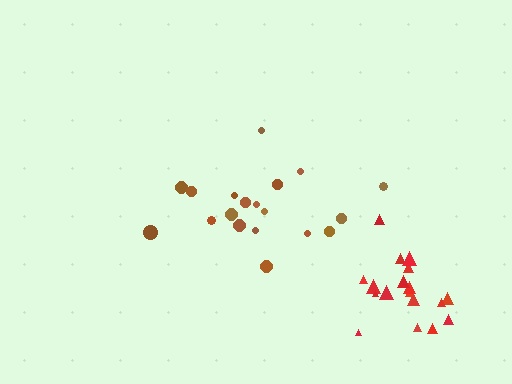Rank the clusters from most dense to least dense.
red, brown.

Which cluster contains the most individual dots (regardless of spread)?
Brown (19).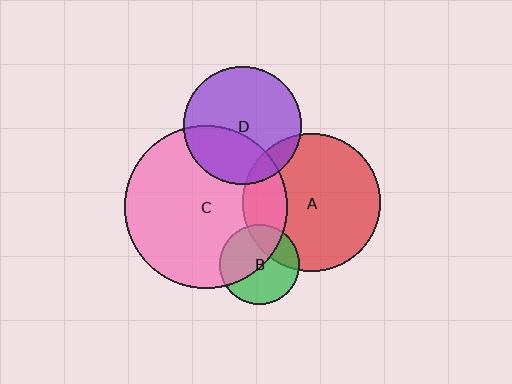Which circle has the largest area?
Circle C (pink).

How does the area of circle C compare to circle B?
Approximately 4.2 times.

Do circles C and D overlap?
Yes.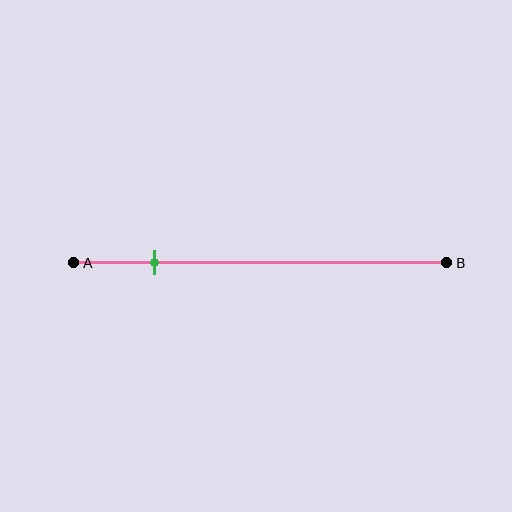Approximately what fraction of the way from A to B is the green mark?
The green mark is approximately 20% of the way from A to B.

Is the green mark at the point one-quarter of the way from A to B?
No, the mark is at about 20% from A, not at the 25% one-quarter point.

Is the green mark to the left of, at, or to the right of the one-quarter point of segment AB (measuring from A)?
The green mark is to the left of the one-quarter point of segment AB.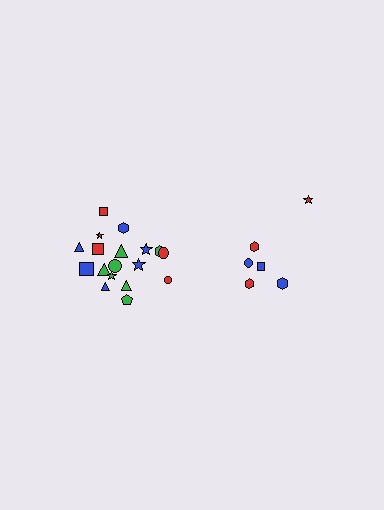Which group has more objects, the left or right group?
The left group.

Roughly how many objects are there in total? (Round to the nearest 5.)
Roughly 25 objects in total.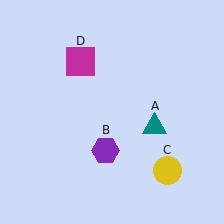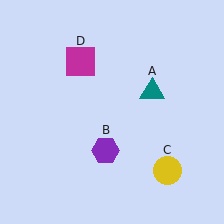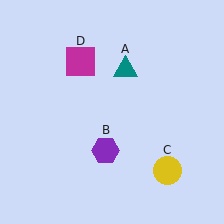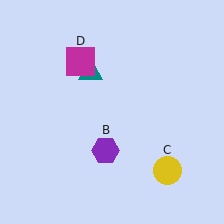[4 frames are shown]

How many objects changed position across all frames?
1 object changed position: teal triangle (object A).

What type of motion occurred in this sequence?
The teal triangle (object A) rotated counterclockwise around the center of the scene.